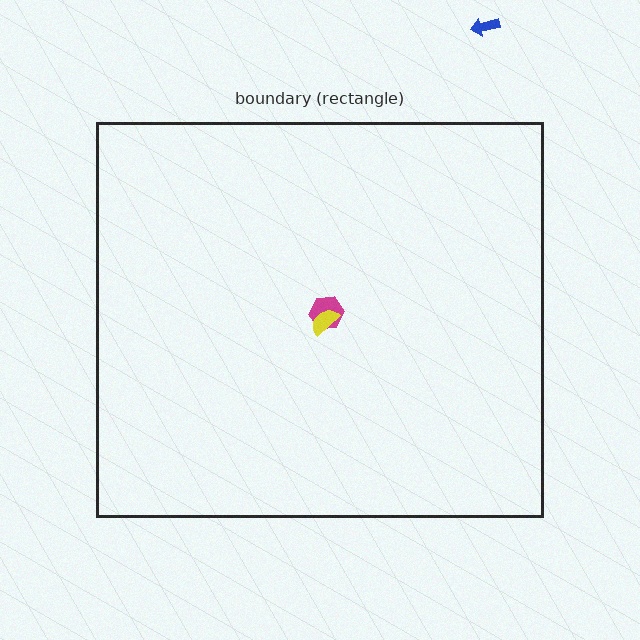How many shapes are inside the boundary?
2 inside, 1 outside.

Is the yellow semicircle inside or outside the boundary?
Inside.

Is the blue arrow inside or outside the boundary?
Outside.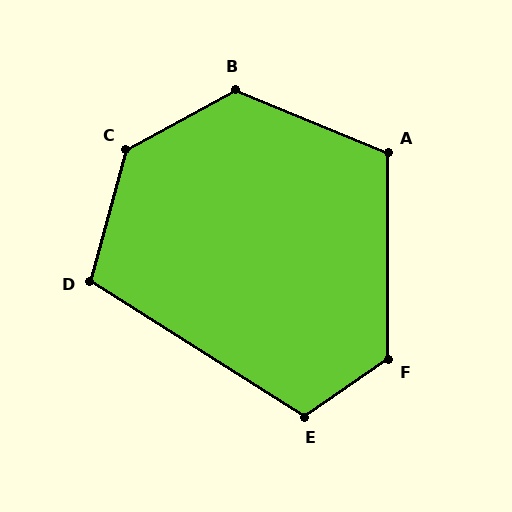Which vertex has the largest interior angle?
C, at approximately 134 degrees.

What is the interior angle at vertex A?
Approximately 112 degrees (obtuse).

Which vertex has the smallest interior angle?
D, at approximately 107 degrees.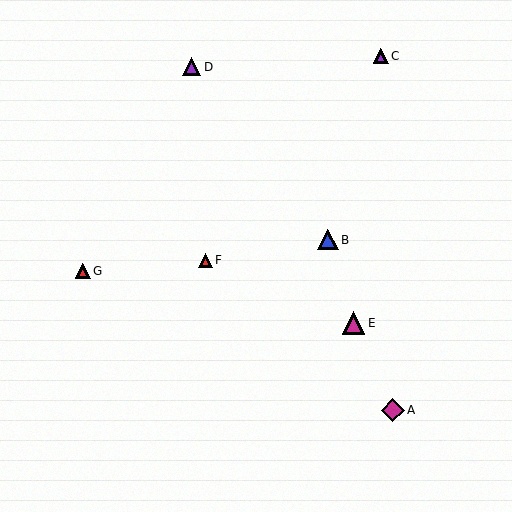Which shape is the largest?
The magenta diamond (labeled A) is the largest.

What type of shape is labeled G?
Shape G is a red triangle.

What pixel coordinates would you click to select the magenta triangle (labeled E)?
Click at (354, 323) to select the magenta triangle E.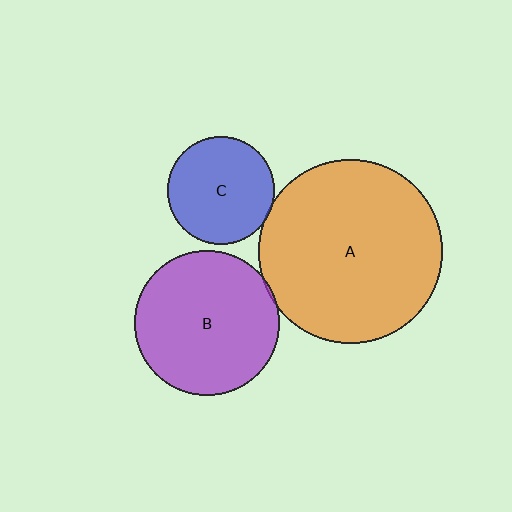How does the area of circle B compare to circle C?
Approximately 1.8 times.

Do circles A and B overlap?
Yes.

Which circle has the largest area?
Circle A (orange).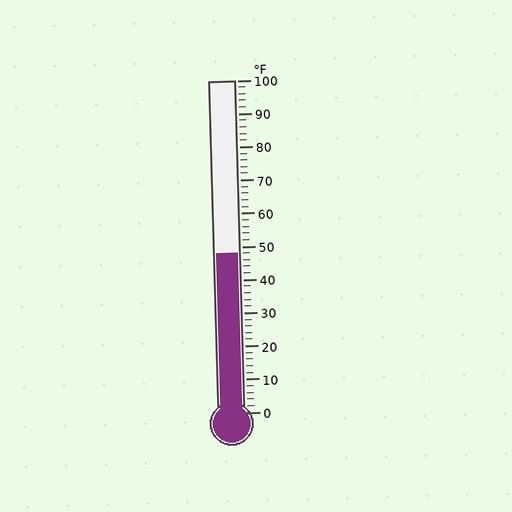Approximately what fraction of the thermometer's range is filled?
The thermometer is filled to approximately 50% of its range.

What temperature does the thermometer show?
The thermometer shows approximately 48°F.